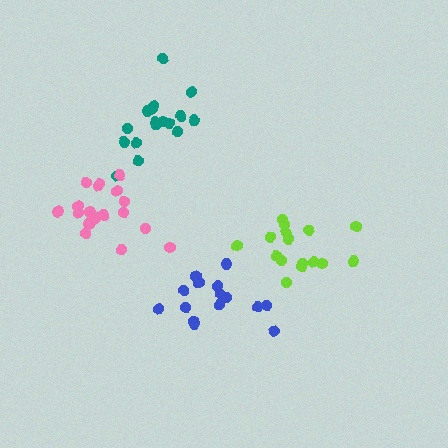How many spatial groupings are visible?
There are 4 spatial groupings.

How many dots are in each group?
Group 1: 16 dots, Group 2: 17 dots, Group 3: 15 dots, Group 4: 19 dots (67 total).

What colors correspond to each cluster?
The clusters are colored: lime, teal, blue, pink.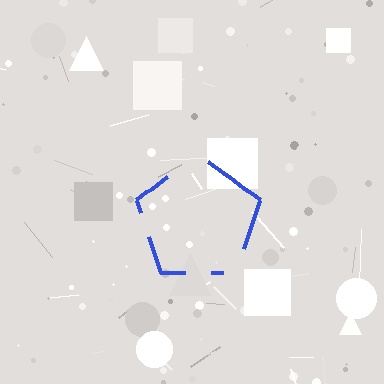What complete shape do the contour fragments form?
The contour fragments form a pentagon.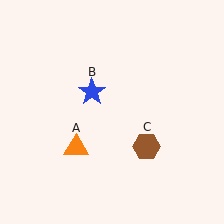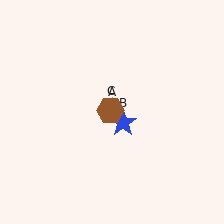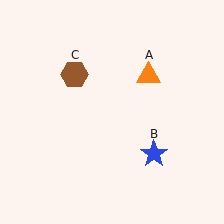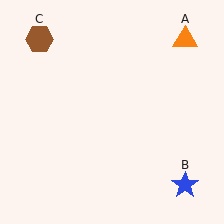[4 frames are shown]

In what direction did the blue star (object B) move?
The blue star (object B) moved down and to the right.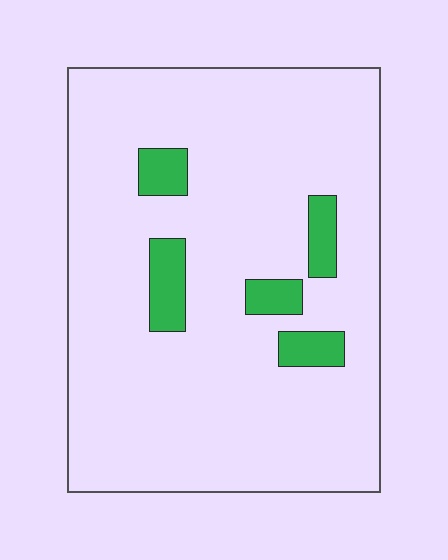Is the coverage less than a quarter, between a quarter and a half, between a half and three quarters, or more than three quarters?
Less than a quarter.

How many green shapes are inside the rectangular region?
5.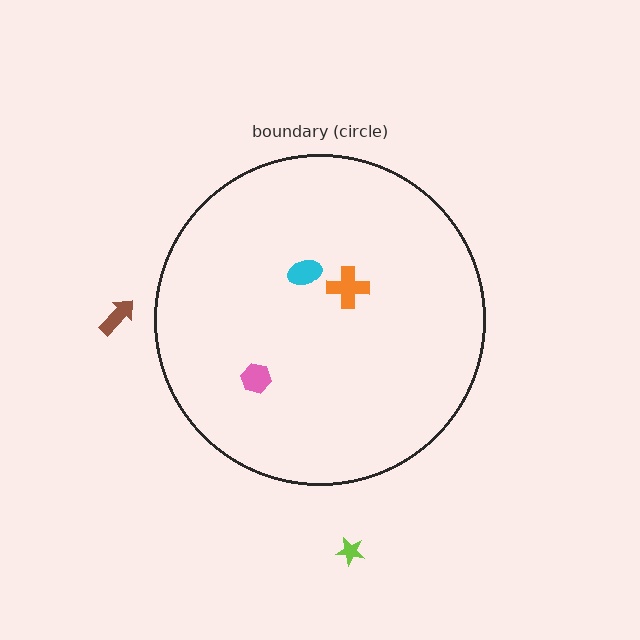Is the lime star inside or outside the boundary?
Outside.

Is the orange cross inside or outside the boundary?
Inside.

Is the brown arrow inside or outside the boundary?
Outside.